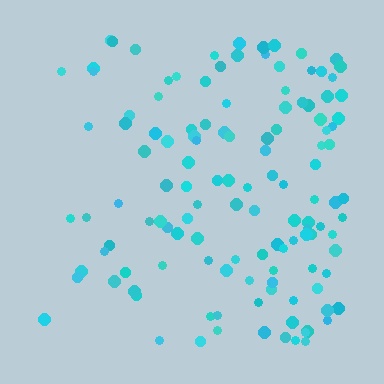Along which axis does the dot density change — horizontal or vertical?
Horizontal.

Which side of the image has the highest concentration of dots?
The right.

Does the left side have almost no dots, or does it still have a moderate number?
Still a moderate number, just noticeably fewer than the right.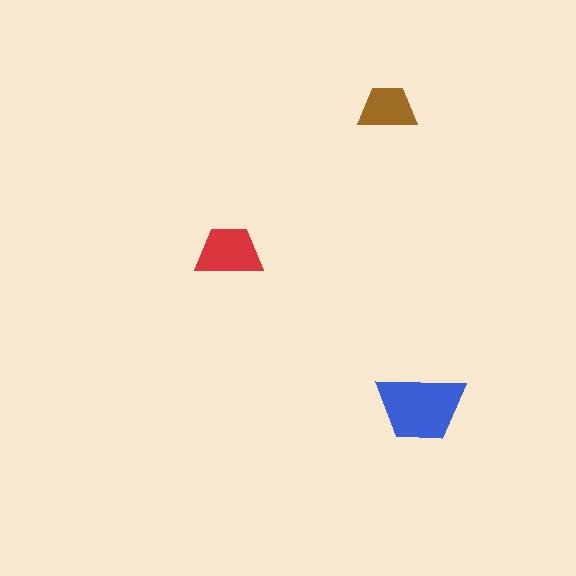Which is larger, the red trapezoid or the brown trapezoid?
The red one.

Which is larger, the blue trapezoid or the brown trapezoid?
The blue one.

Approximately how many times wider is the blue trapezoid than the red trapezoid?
About 1.5 times wider.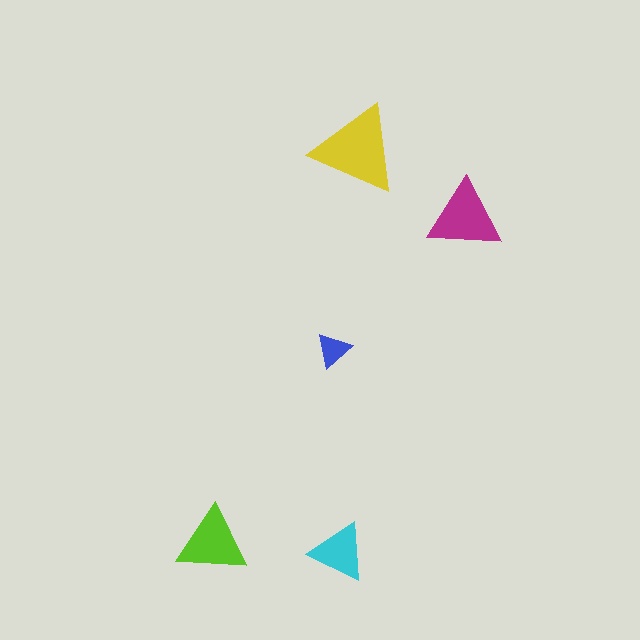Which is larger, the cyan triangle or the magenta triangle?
The magenta one.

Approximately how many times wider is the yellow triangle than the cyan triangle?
About 1.5 times wider.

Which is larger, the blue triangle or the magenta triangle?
The magenta one.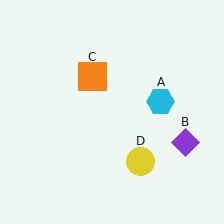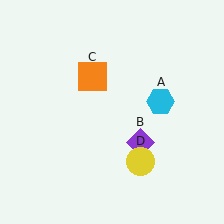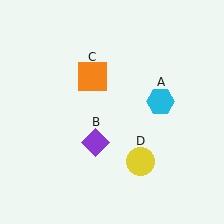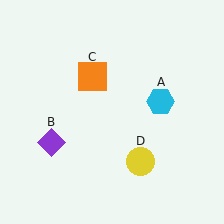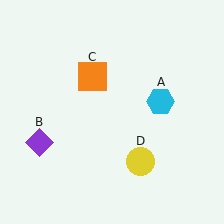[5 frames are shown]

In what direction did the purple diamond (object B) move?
The purple diamond (object B) moved left.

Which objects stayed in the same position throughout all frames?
Cyan hexagon (object A) and orange square (object C) and yellow circle (object D) remained stationary.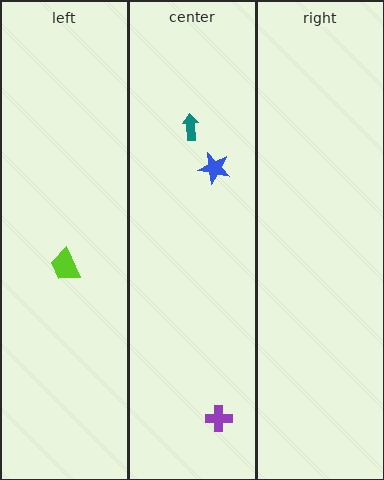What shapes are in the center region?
The purple cross, the blue star, the teal arrow.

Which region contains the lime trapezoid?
The left region.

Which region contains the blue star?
The center region.